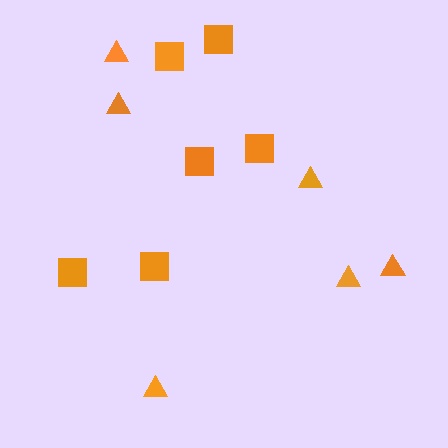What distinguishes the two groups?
There are 2 groups: one group of squares (6) and one group of triangles (6).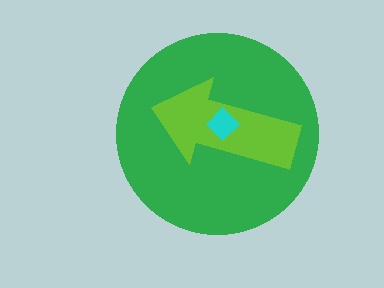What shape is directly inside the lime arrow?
The cyan diamond.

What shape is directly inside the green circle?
The lime arrow.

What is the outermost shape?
The green circle.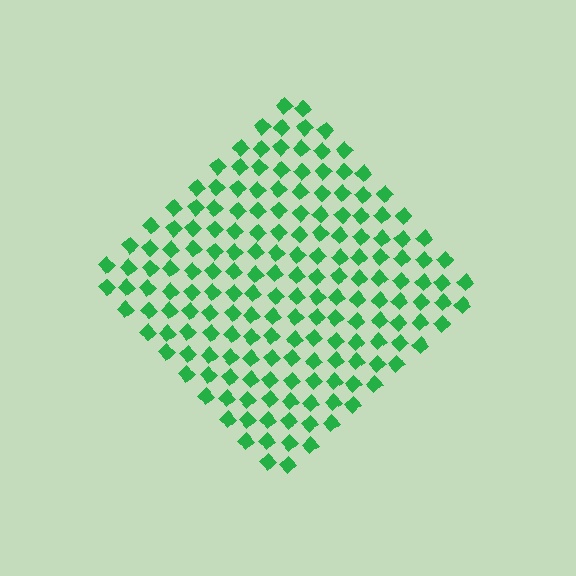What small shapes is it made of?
It is made of small diamonds.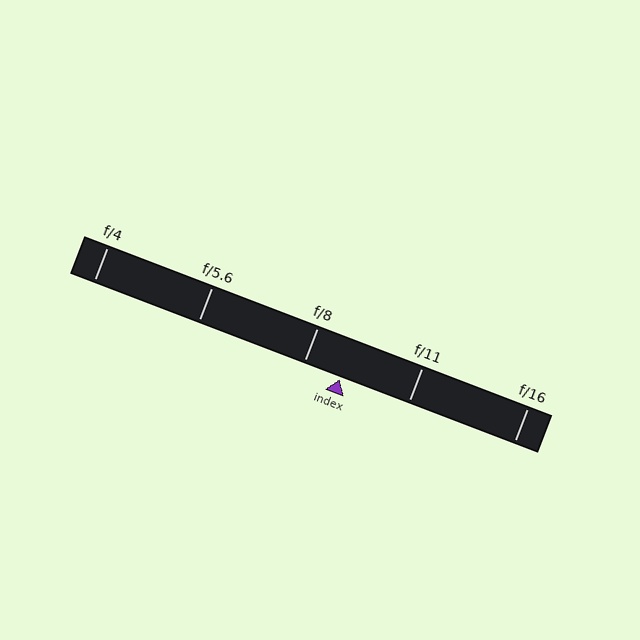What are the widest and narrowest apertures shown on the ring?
The widest aperture shown is f/4 and the narrowest is f/16.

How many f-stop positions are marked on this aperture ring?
There are 5 f-stop positions marked.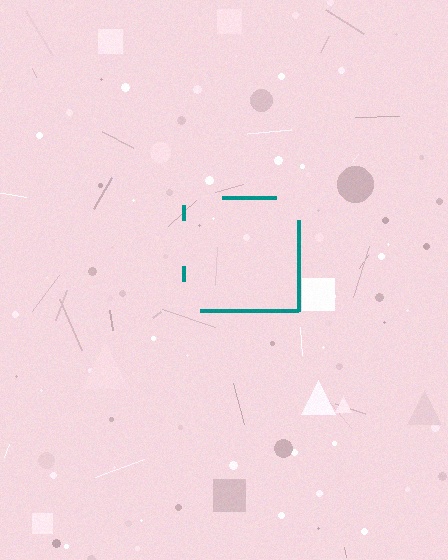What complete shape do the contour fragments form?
The contour fragments form a square.